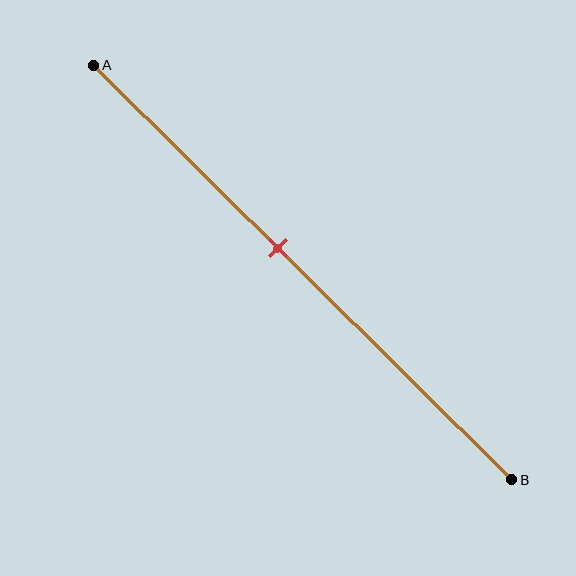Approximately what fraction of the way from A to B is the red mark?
The red mark is approximately 45% of the way from A to B.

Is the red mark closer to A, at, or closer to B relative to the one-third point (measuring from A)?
The red mark is closer to point B than the one-third point of segment AB.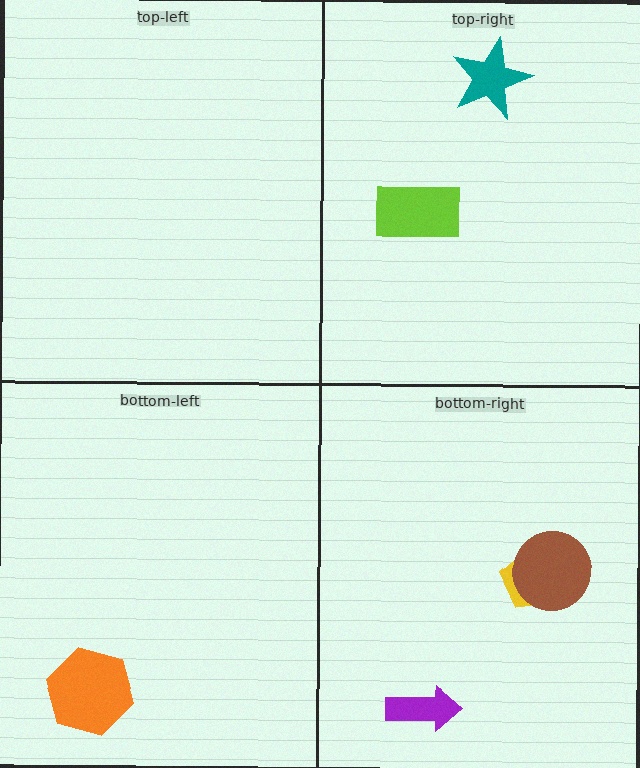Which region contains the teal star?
The top-right region.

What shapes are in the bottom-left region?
The orange hexagon.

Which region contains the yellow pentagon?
The bottom-right region.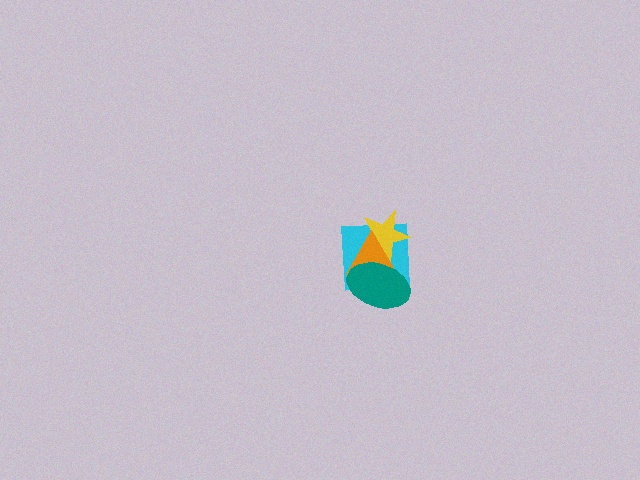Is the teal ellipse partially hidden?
No, no other shape covers it.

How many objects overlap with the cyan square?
3 objects overlap with the cyan square.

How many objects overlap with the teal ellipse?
3 objects overlap with the teal ellipse.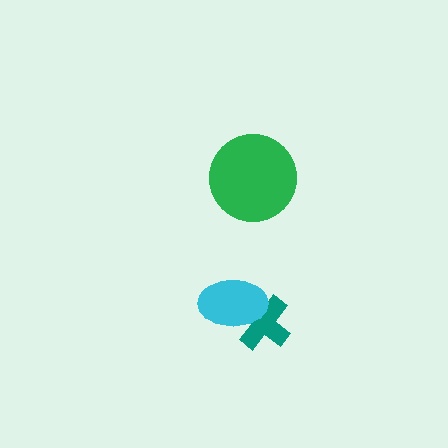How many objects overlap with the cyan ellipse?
1 object overlaps with the cyan ellipse.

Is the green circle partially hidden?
No, no other shape covers it.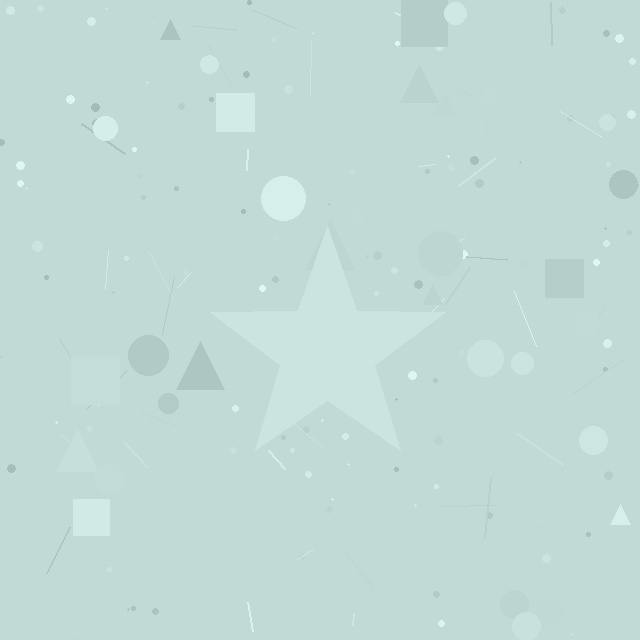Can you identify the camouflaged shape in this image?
The camouflaged shape is a star.